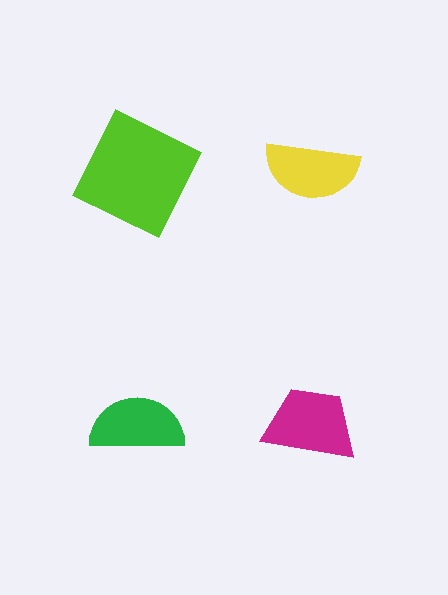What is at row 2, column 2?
A magenta trapezoid.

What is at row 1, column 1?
A lime square.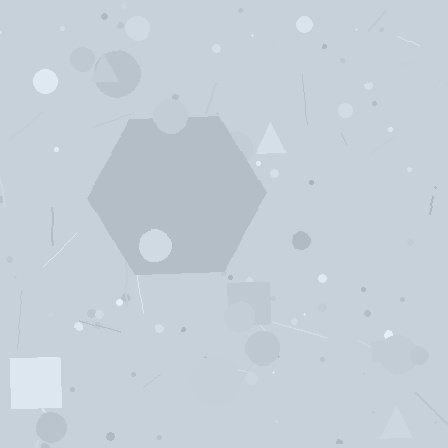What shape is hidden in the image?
A hexagon is hidden in the image.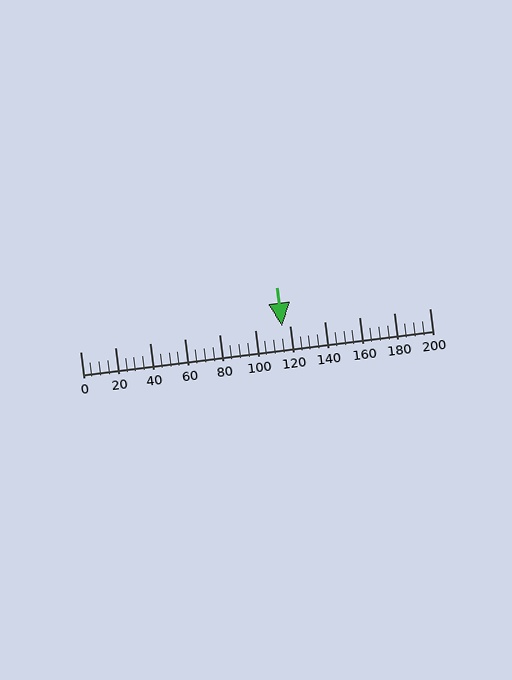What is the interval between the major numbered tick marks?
The major tick marks are spaced 20 units apart.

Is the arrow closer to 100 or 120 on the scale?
The arrow is closer to 120.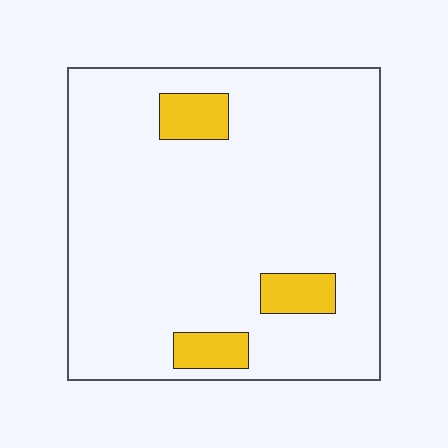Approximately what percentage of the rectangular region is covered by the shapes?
Approximately 10%.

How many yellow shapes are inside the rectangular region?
3.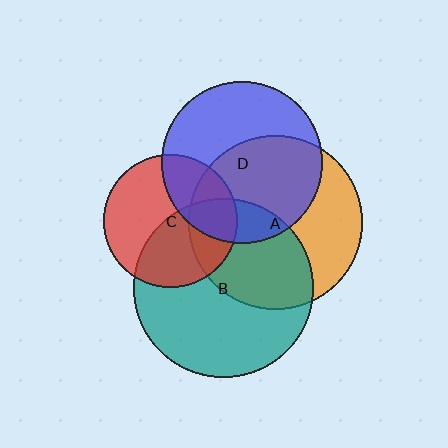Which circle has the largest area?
Circle B (teal).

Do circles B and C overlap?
Yes.